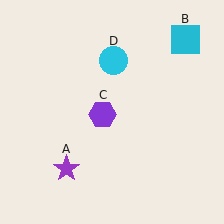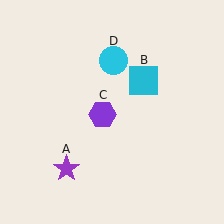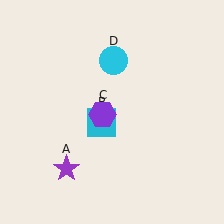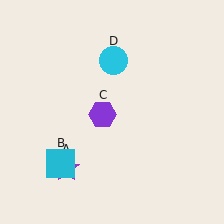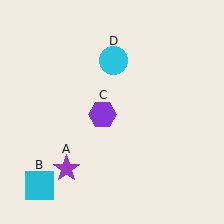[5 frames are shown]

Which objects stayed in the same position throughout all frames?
Purple star (object A) and purple hexagon (object C) and cyan circle (object D) remained stationary.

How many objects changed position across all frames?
1 object changed position: cyan square (object B).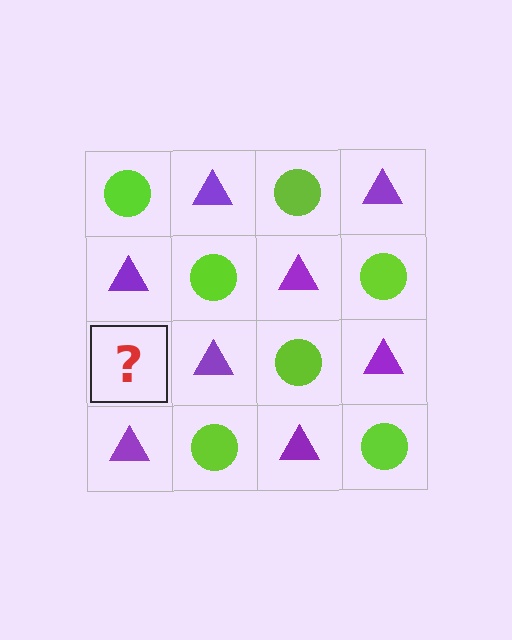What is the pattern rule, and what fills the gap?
The rule is that it alternates lime circle and purple triangle in a checkerboard pattern. The gap should be filled with a lime circle.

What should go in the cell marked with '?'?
The missing cell should contain a lime circle.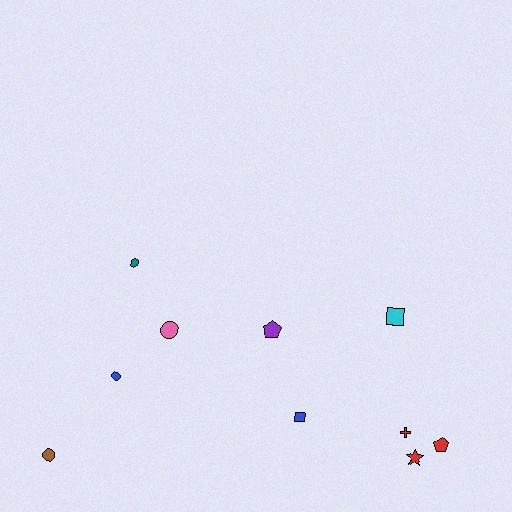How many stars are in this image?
There is 1 star.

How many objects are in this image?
There are 10 objects.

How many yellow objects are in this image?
There are no yellow objects.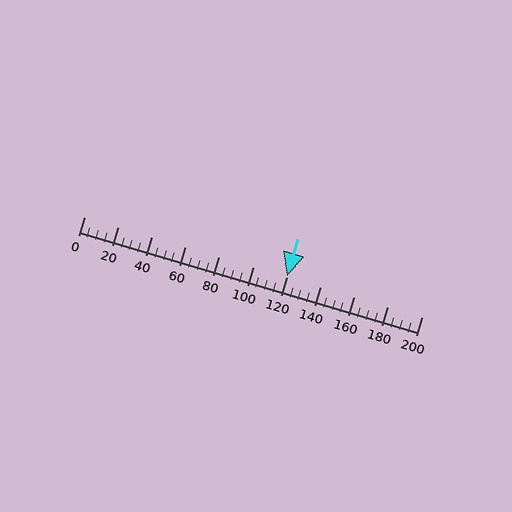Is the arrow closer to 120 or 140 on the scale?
The arrow is closer to 120.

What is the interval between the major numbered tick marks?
The major tick marks are spaced 20 units apart.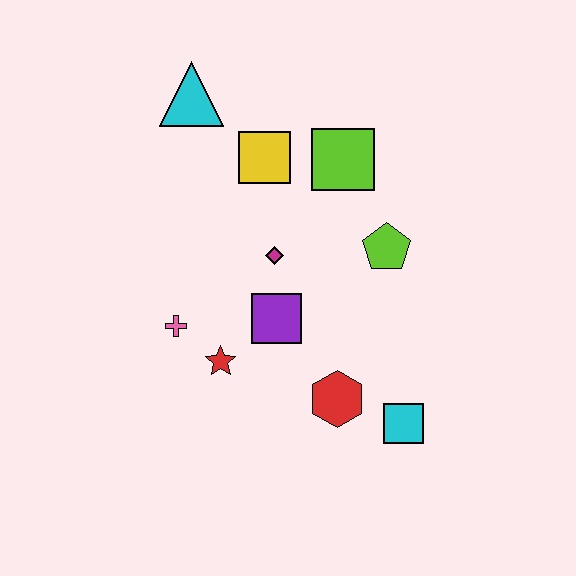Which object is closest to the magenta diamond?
The purple square is closest to the magenta diamond.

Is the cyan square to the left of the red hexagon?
No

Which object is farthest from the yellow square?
The cyan square is farthest from the yellow square.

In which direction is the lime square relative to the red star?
The lime square is above the red star.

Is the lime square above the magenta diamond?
Yes